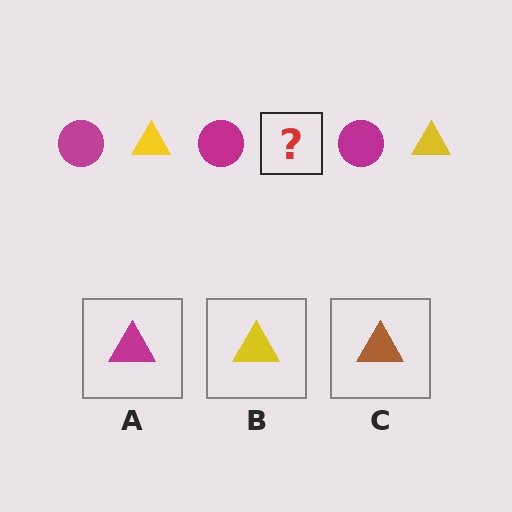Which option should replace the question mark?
Option B.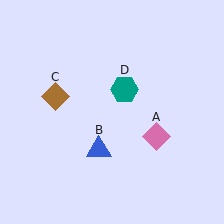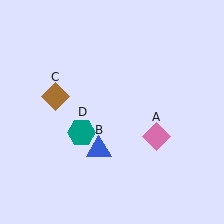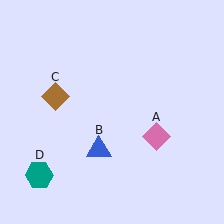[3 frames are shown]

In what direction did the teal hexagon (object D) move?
The teal hexagon (object D) moved down and to the left.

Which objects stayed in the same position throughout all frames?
Pink diamond (object A) and blue triangle (object B) and brown diamond (object C) remained stationary.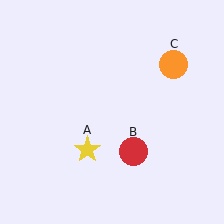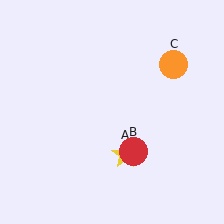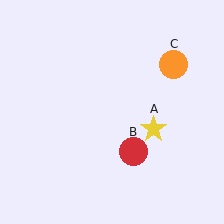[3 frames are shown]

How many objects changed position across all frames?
1 object changed position: yellow star (object A).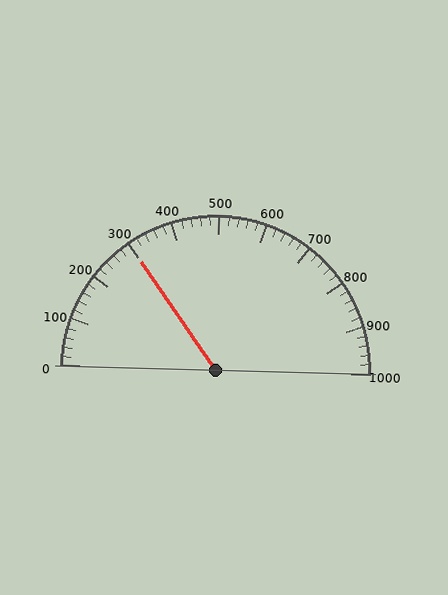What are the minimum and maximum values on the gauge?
The gauge ranges from 0 to 1000.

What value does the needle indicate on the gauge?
The needle indicates approximately 300.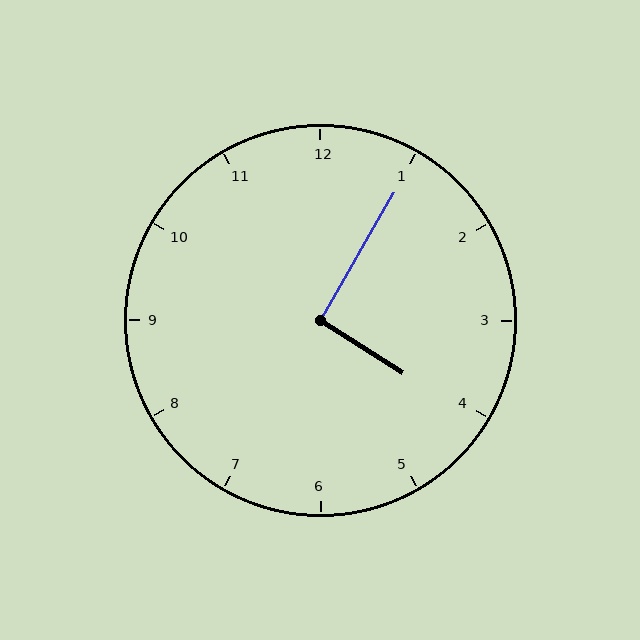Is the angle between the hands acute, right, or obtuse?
It is right.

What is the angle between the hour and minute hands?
Approximately 92 degrees.